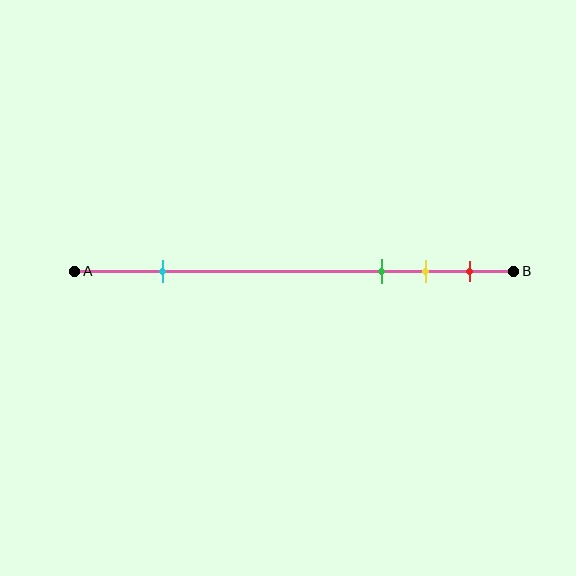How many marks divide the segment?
There are 4 marks dividing the segment.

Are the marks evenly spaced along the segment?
No, the marks are not evenly spaced.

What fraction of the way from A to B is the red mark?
The red mark is approximately 90% (0.9) of the way from A to B.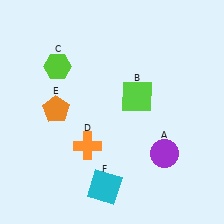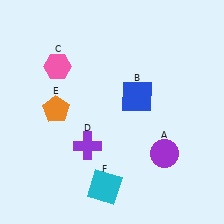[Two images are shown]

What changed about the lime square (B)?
In Image 1, B is lime. In Image 2, it changed to blue.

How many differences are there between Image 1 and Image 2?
There are 3 differences between the two images.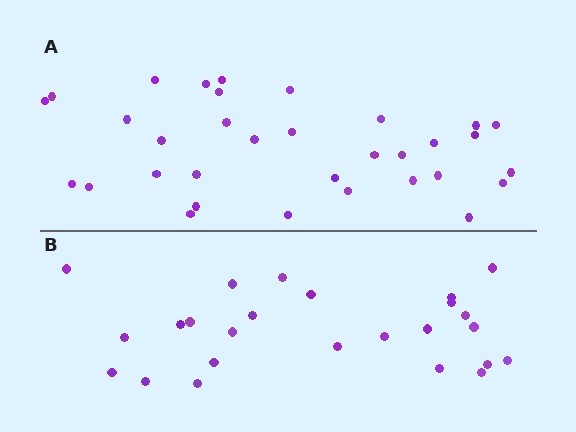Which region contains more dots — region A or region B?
Region A (the top region) has more dots.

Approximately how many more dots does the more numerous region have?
Region A has roughly 8 or so more dots than region B.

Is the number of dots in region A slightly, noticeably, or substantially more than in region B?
Region A has noticeably more, but not dramatically so. The ratio is roughly 1.3 to 1.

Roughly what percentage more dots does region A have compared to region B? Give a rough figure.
About 30% more.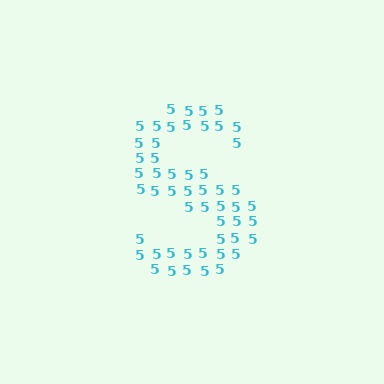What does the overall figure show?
The overall figure shows the letter S.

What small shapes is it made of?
It is made of small digit 5's.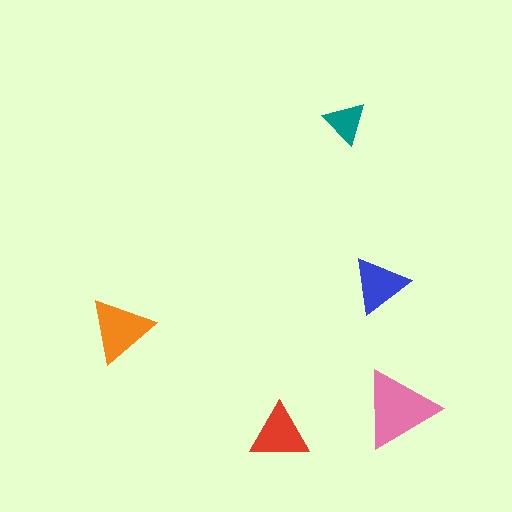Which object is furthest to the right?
The pink triangle is rightmost.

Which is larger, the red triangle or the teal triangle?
The red one.